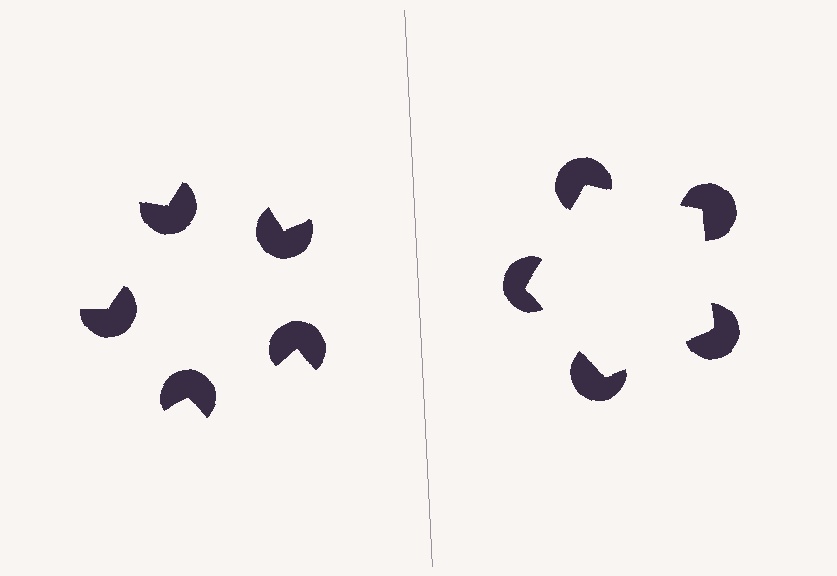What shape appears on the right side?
An illusory pentagon.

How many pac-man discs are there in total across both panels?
10 — 5 on each side.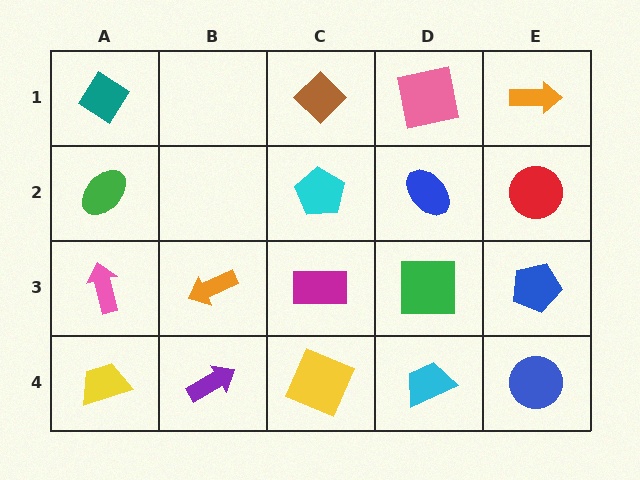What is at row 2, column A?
A green ellipse.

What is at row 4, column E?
A blue circle.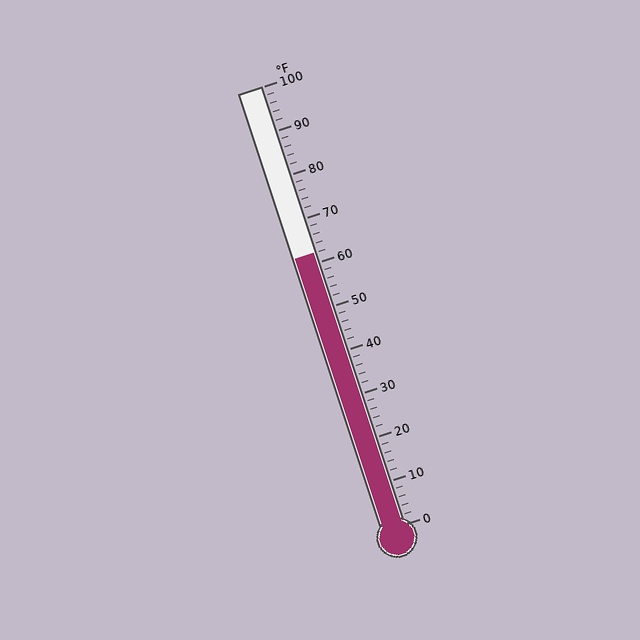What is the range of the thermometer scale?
The thermometer scale ranges from 0°F to 100°F.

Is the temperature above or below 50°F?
The temperature is above 50°F.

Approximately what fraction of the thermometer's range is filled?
The thermometer is filled to approximately 60% of its range.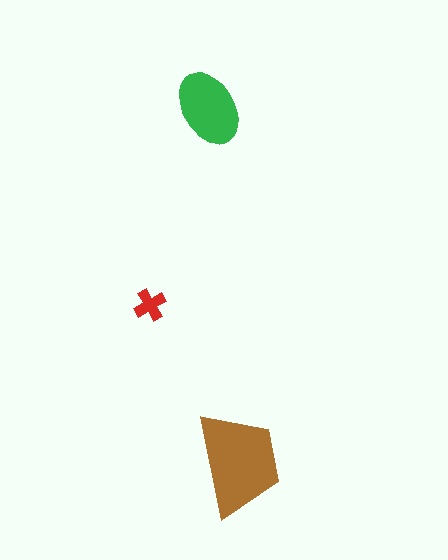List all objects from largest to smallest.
The brown trapezoid, the green ellipse, the red cross.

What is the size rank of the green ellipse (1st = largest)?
2nd.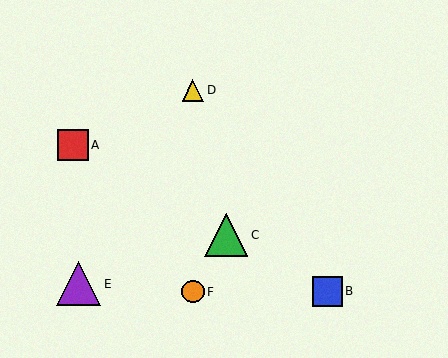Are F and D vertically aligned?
Yes, both are at x≈193.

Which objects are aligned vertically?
Objects D, F are aligned vertically.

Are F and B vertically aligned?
No, F is at x≈193 and B is at x≈328.